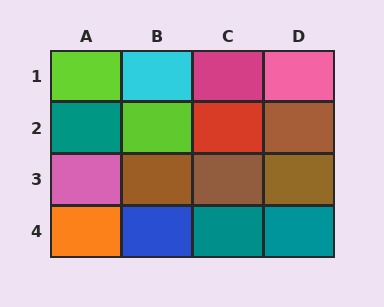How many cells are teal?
3 cells are teal.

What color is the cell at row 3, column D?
Brown.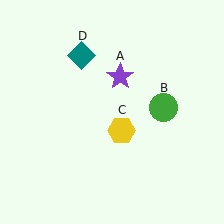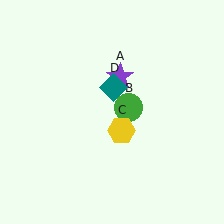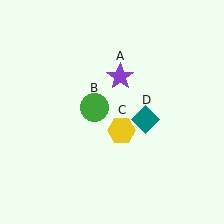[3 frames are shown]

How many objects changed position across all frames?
2 objects changed position: green circle (object B), teal diamond (object D).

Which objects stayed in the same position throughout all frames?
Purple star (object A) and yellow hexagon (object C) remained stationary.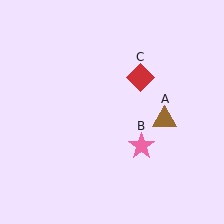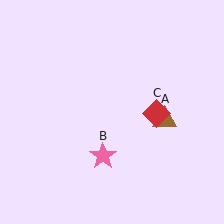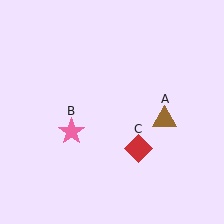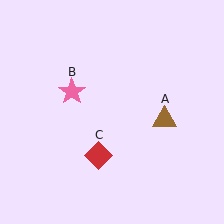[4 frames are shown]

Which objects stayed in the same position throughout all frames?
Brown triangle (object A) remained stationary.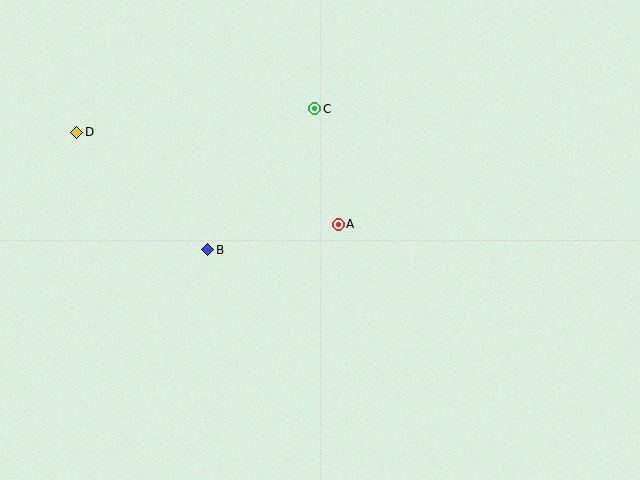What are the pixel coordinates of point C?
Point C is at (315, 109).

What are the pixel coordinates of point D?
Point D is at (77, 132).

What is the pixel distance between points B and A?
The distance between B and A is 133 pixels.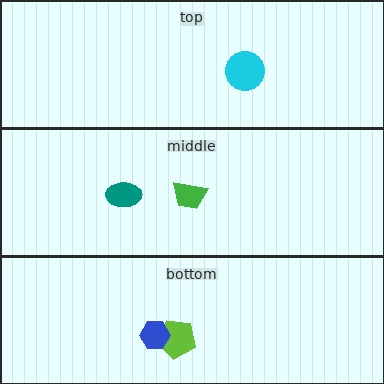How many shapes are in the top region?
1.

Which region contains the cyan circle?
The top region.